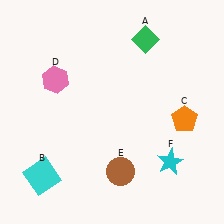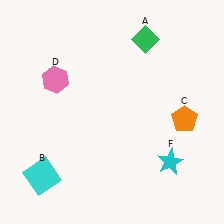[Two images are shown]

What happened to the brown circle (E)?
The brown circle (E) was removed in Image 2. It was in the bottom-right area of Image 1.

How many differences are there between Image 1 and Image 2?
There is 1 difference between the two images.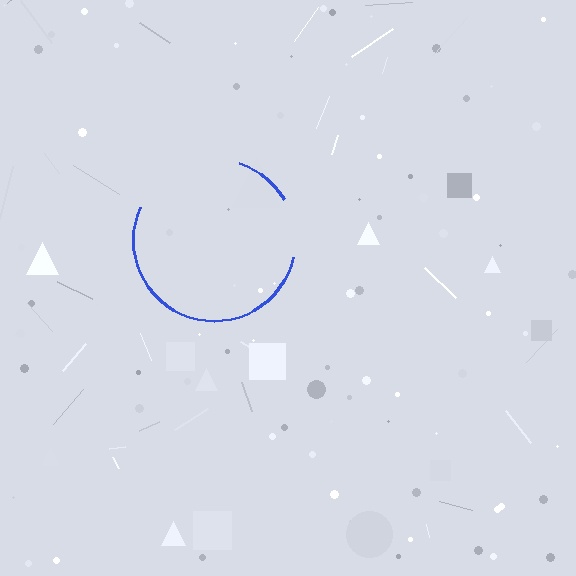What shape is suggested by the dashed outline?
The dashed outline suggests a circle.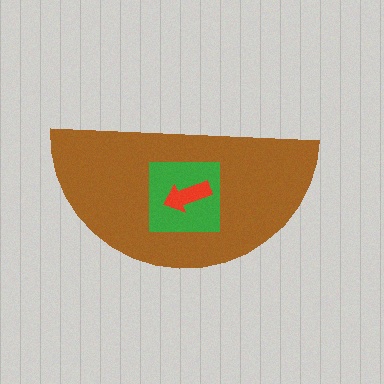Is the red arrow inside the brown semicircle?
Yes.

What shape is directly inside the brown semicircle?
The green square.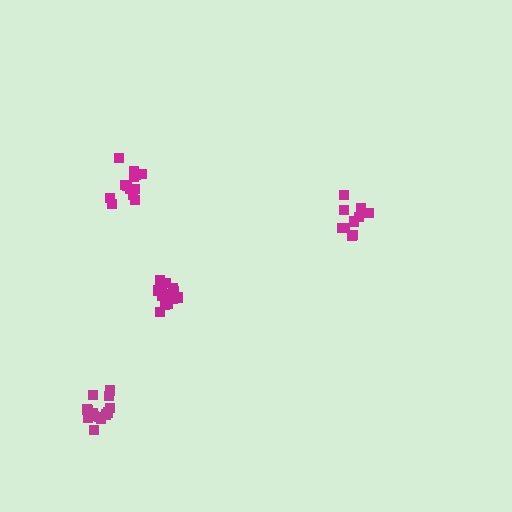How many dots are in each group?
Group 1: 13 dots, Group 2: 11 dots, Group 3: 13 dots, Group 4: 14 dots (51 total).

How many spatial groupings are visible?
There are 4 spatial groupings.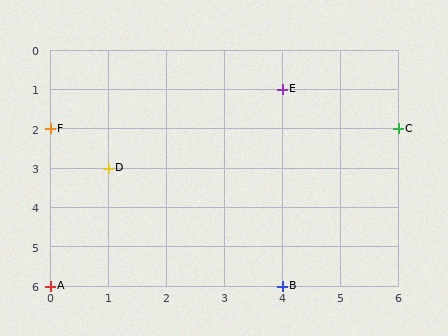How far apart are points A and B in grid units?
Points A and B are 4 columns apart.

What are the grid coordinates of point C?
Point C is at grid coordinates (6, 2).